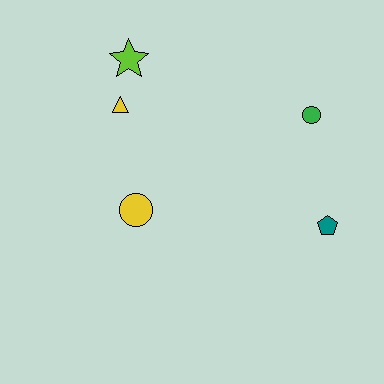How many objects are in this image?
There are 5 objects.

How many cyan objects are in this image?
There are no cyan objects.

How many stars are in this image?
There is 1 star.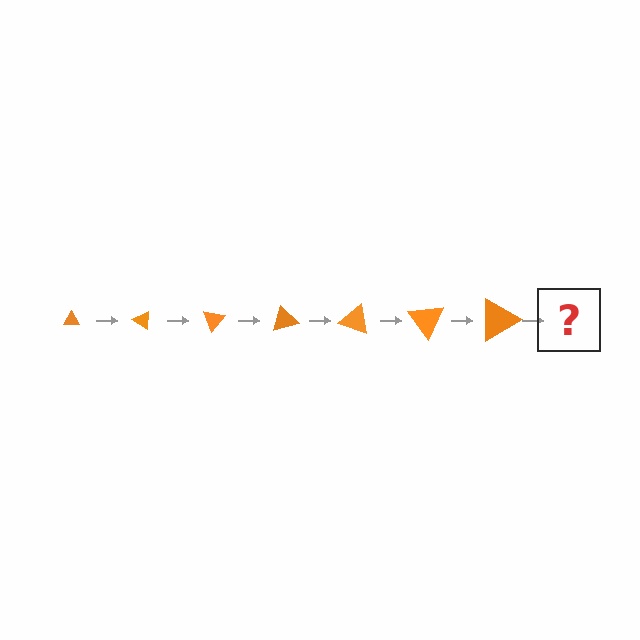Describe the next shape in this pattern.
It should be a triangle, larger than the previous one and rotated 245 degrees from the start.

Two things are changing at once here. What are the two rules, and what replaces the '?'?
The two rules are that the triangle grows larger each step and it rotates 35 degrees each step. The '?' should be a triangle, larger than the previous one and rotated 245 degrees from the start.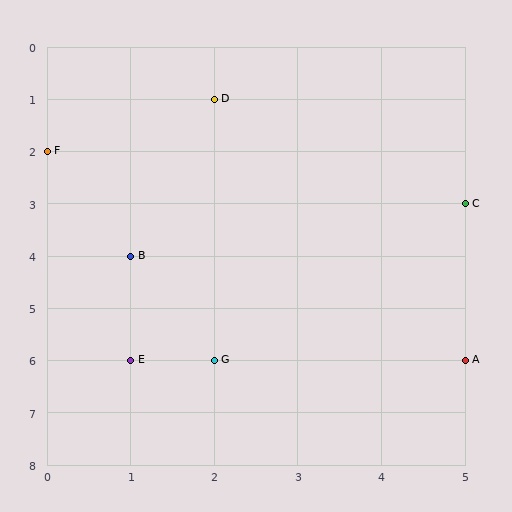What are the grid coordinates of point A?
Point A is at grid coordinates (5, 6).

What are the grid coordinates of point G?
Point G is at grid coordinates (2, 6).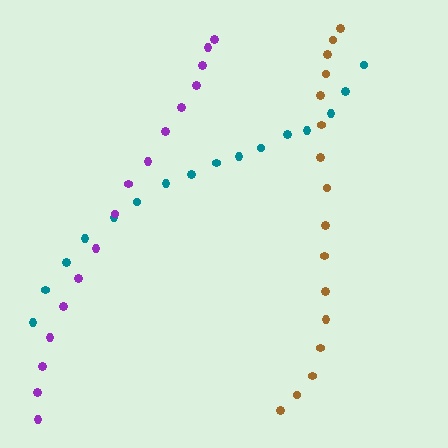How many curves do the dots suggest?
There are 3 distinct paths.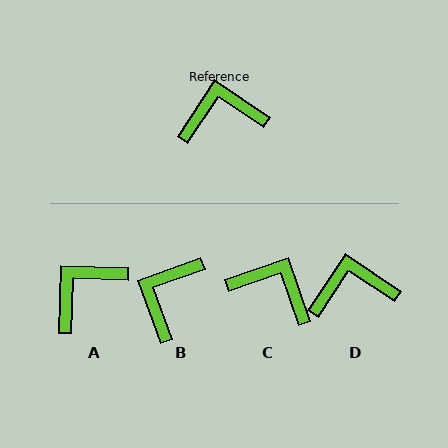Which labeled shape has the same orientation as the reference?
D.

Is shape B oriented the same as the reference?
No, it is off by about 53 degrees.